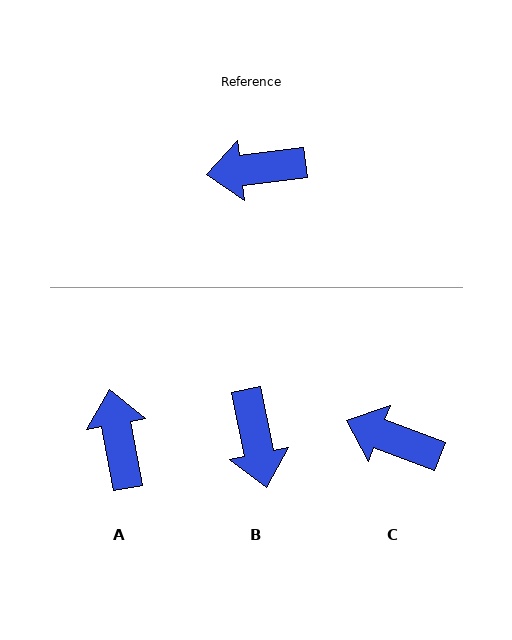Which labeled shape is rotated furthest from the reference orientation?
B, about 95 degrees away.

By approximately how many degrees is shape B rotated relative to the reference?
Approximately 95 degrees counter-clockwise.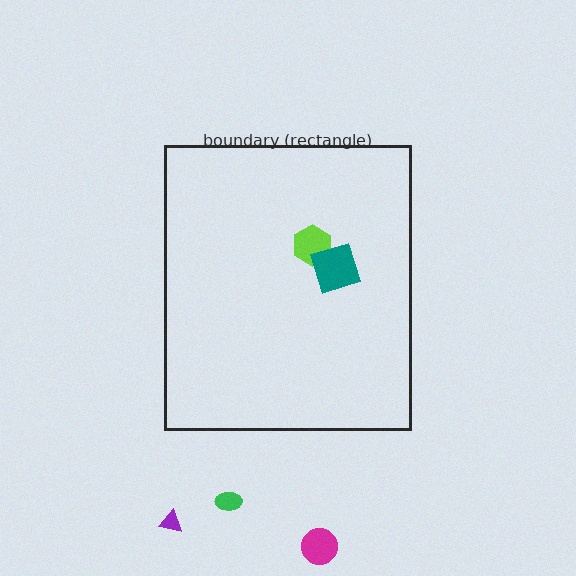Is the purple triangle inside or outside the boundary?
Outside.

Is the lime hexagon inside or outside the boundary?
Inside.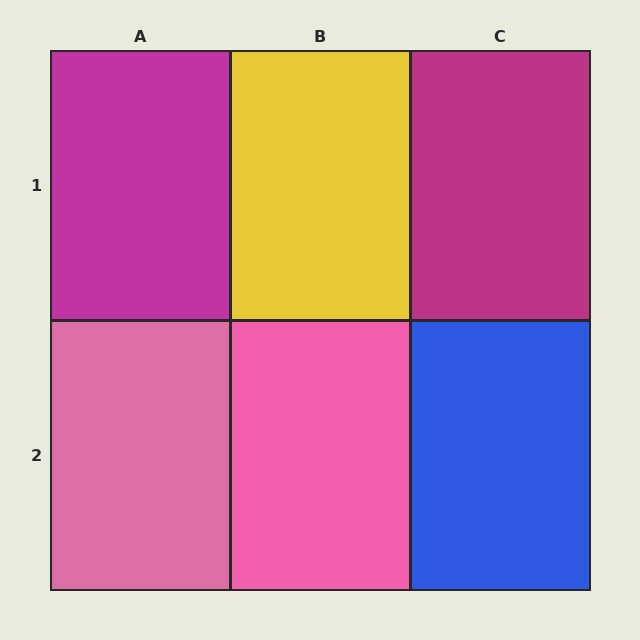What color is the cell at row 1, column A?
Magenta.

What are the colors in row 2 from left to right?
Pink, pink, blue.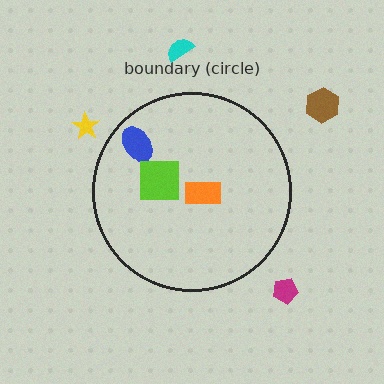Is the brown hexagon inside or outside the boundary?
Outside.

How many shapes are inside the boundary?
3 inside, 4 outside.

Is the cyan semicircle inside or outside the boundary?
Outside.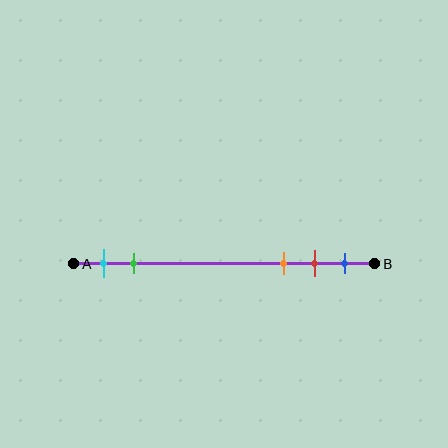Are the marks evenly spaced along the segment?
No, the marks are not evenly spaced.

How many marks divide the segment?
There are 5 marks dividing the segment.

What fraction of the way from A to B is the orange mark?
The orange mark is approximately 70% (0.7) of the way from A to B.